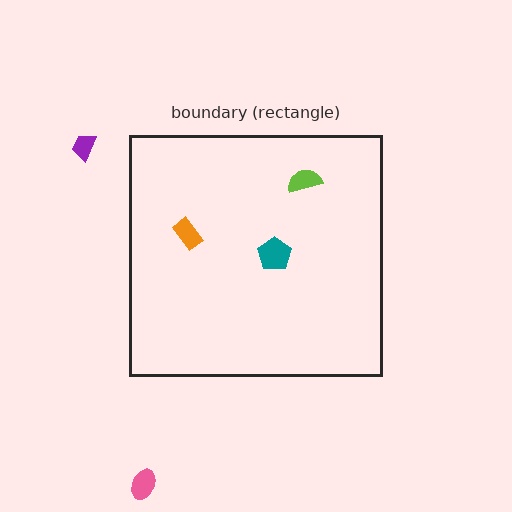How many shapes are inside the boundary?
3 inside, 2 outside.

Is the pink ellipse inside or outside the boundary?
Outside.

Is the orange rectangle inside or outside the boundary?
Inside.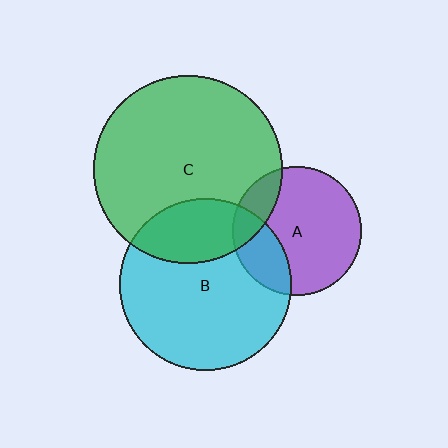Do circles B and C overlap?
Yes.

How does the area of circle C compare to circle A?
Approximately 2.1 times.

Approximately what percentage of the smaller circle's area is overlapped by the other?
Approximately 25%.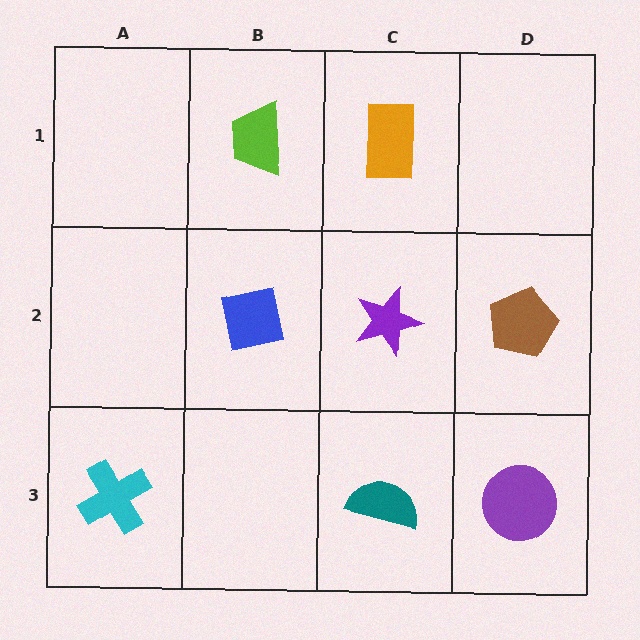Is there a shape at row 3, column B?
No, that cell is empty.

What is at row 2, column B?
A blue square.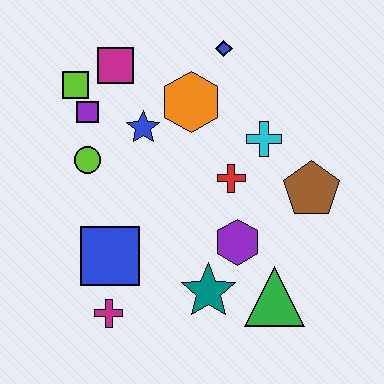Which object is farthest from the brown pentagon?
The lime square is farthest from the brown pentagon.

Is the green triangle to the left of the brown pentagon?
Yes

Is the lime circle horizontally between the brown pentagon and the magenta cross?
No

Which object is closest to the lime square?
The purple square is closest to the lime square.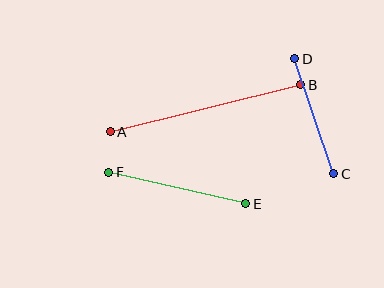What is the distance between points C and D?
The distance is approximately 121 pixels.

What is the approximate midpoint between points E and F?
The midpoint is at approximately (177, 188) pixels.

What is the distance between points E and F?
The distance is approximately 141 pixels.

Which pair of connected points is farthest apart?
Points A and B are farthest apart.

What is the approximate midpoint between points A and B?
The midpoint is at approximately (205, 108) pixels.